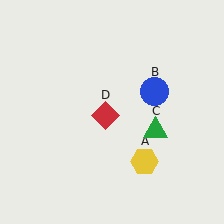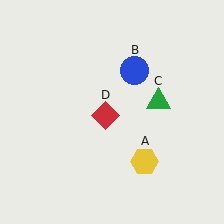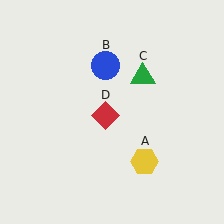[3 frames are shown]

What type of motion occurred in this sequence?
The blue circle (object B), green triangle (object C) rotated counterclockwise around the center of the scene.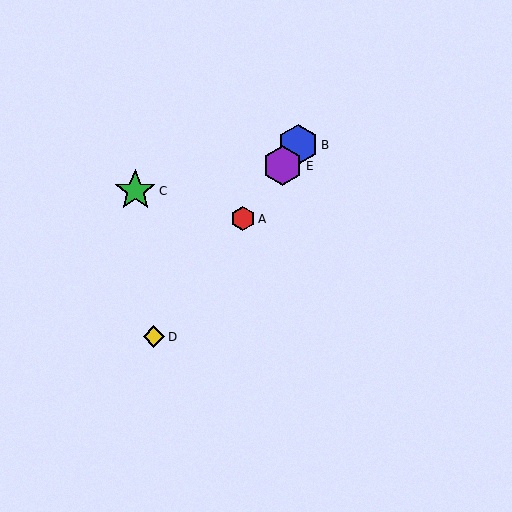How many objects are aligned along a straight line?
4 objects (A, B, D, E) are aligned along a straight line.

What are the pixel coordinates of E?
Object E is at (282, 166).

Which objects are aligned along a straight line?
Objects A, B, D, E are aligned along a straight line.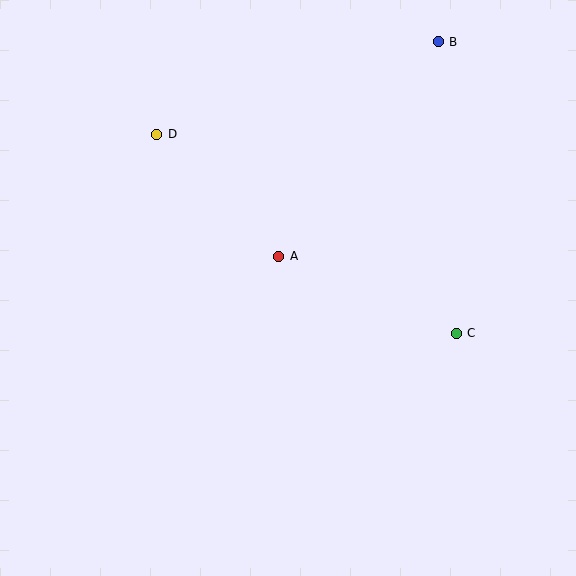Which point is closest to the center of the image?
Point A at (279, 256) is closest to the center.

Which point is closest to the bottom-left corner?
Point A is closest to the bottom-left corner.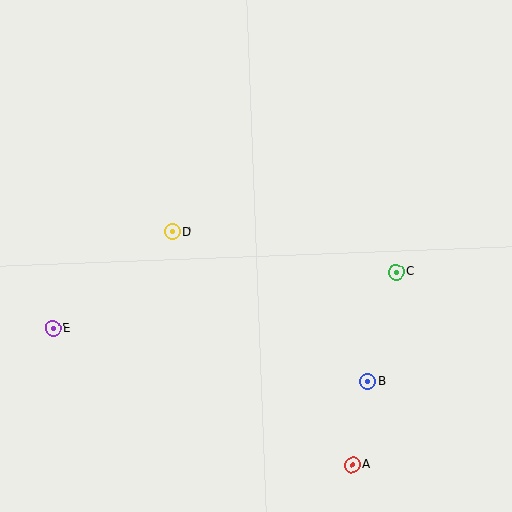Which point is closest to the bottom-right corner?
Point A is closest to the bottom-right corner.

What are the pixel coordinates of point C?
Point C is at (396, 272).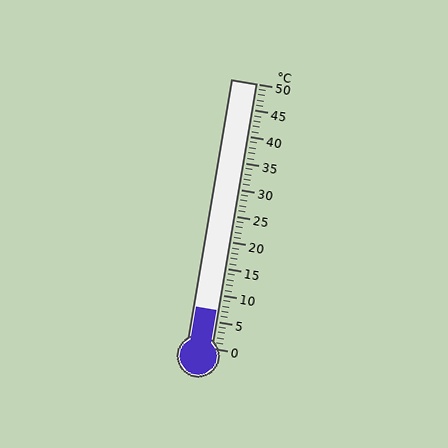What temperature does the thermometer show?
The thermometer shows approximately 7°C.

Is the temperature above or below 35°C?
The temperature is below 35°C.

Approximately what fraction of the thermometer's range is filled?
The thermometer is filled to approximately 15% of its range.